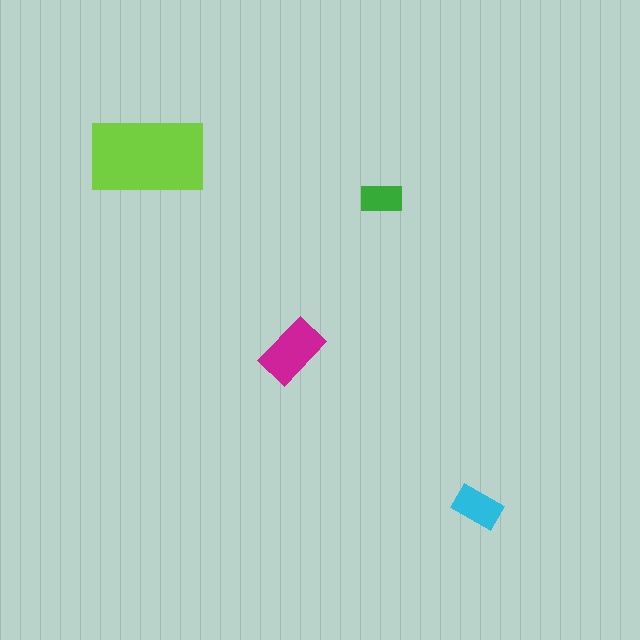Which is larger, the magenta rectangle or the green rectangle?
The magenta one.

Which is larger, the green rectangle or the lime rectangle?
The lime one.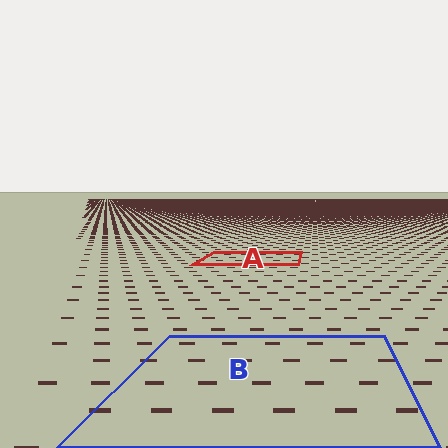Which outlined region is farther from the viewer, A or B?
Region A is farther from the viewer — the texture elements inside it appear smaller and more densely packed.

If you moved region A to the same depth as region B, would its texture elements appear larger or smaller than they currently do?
They would appear larger. At a closer depth, the same texture elements are projected at a bigger on-screen size.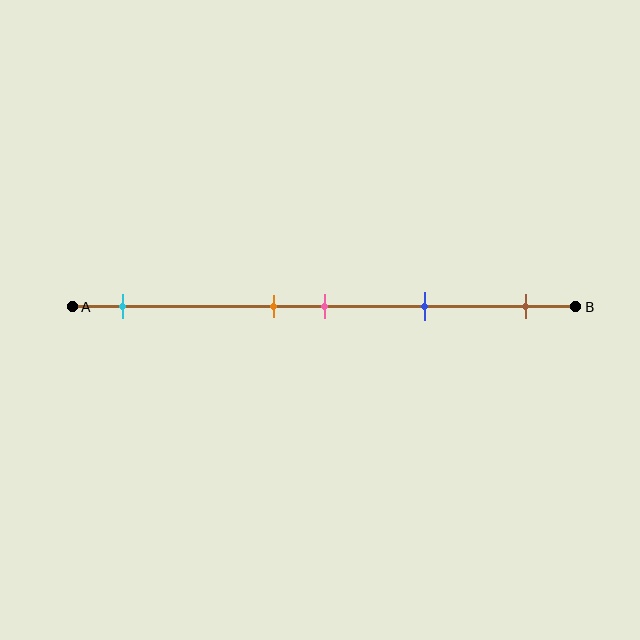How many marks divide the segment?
There are 5 marks dividing the segment.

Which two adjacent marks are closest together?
The orange and pink marks are the closest adjacent pair.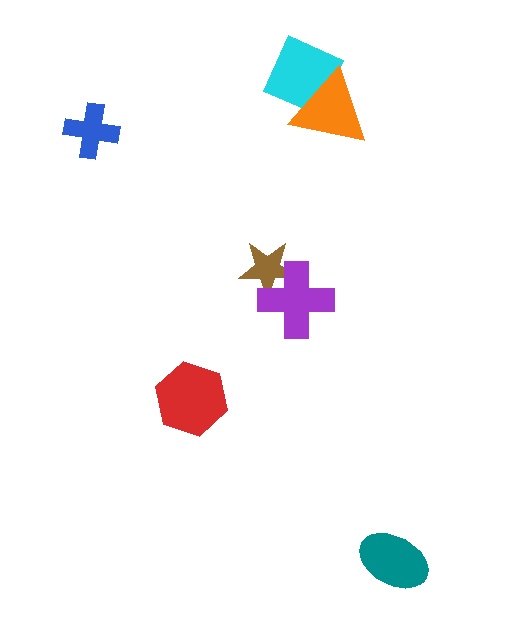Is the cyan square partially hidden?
Yes, it is partially covered by another shape.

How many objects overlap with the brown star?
1 object overlaps with the brown star.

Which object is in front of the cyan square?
The orange triangle is in front of the cyan square.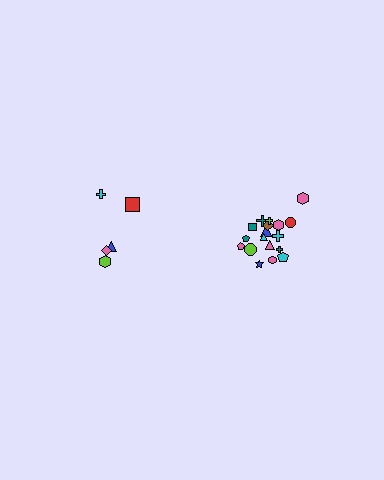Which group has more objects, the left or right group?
The right group.